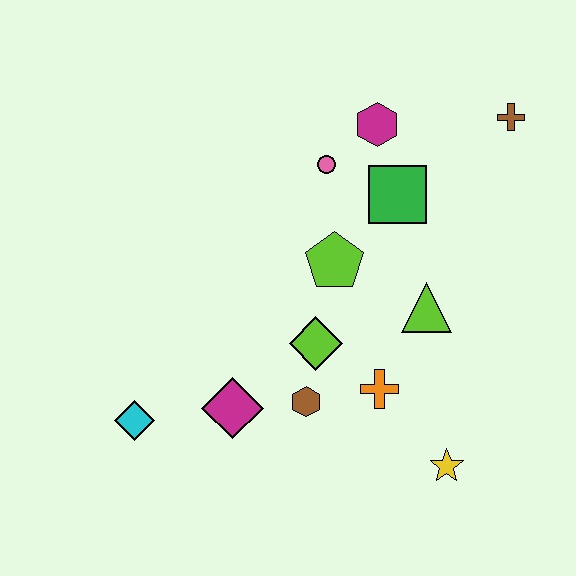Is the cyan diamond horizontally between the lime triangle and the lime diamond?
No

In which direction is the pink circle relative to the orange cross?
The pink circle is above the orange cross.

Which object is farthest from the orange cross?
The brown cross is farthest from the orange cross.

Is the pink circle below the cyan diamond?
No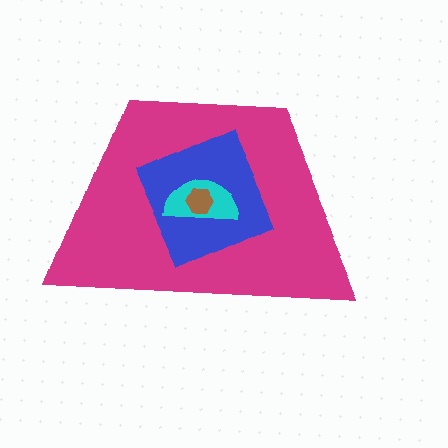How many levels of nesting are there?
4.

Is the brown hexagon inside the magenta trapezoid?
Yes.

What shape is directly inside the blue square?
The cyan semicircle.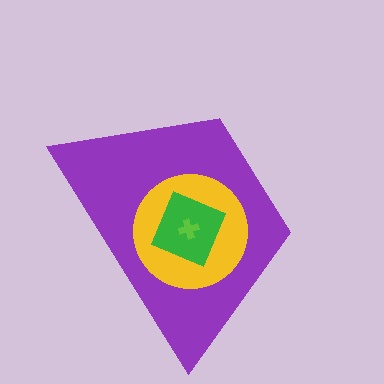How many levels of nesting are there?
4.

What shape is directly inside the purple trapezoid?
The yellow circle.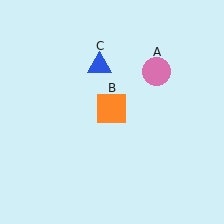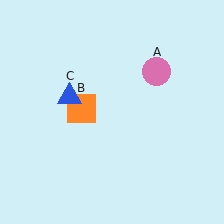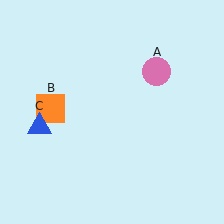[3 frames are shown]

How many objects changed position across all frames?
2 objects changed position: orange square (object B), blue triangle (object C).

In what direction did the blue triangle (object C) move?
The blue triangle (object C) moved down and to the left.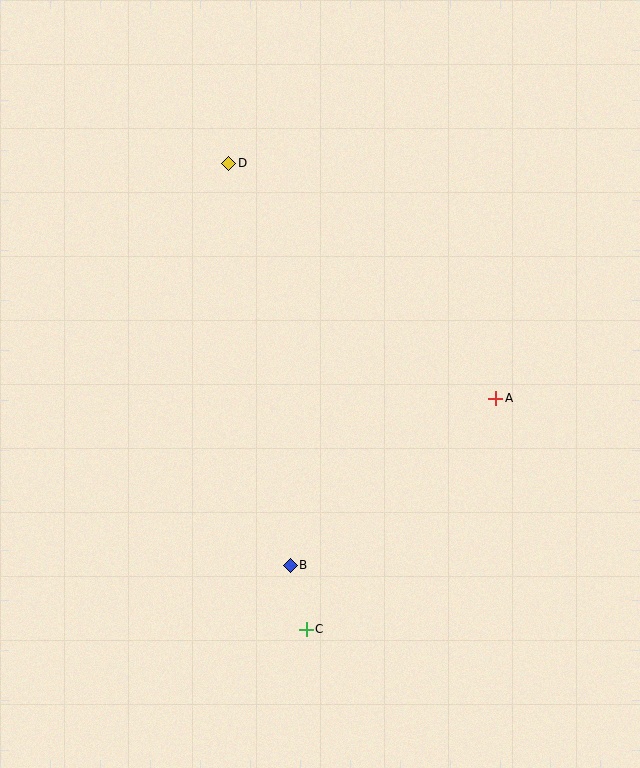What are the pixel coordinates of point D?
Point D is at (229, 163).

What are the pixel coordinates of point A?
Point A is at (496, 398).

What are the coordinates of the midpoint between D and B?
The midpoint between D and B is at (260, 364).